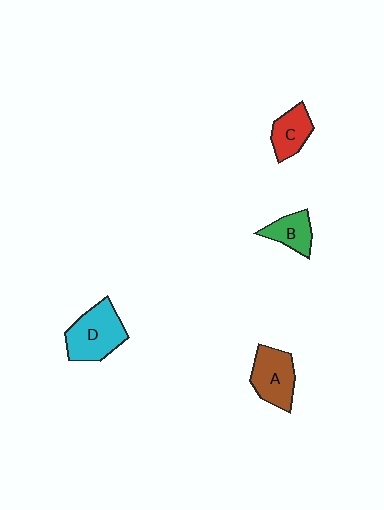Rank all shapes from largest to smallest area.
From largest to smallest: D (cyan), A (brown), C (red), B (green).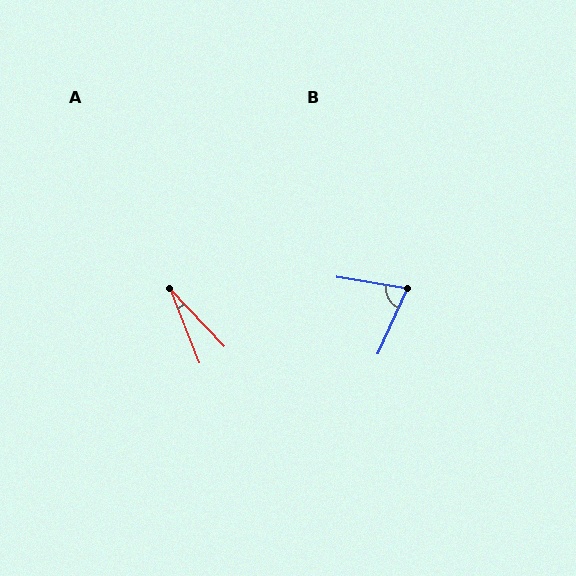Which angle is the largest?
B, at approximately 75 degrees.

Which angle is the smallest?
A, at approximately 22 degrees.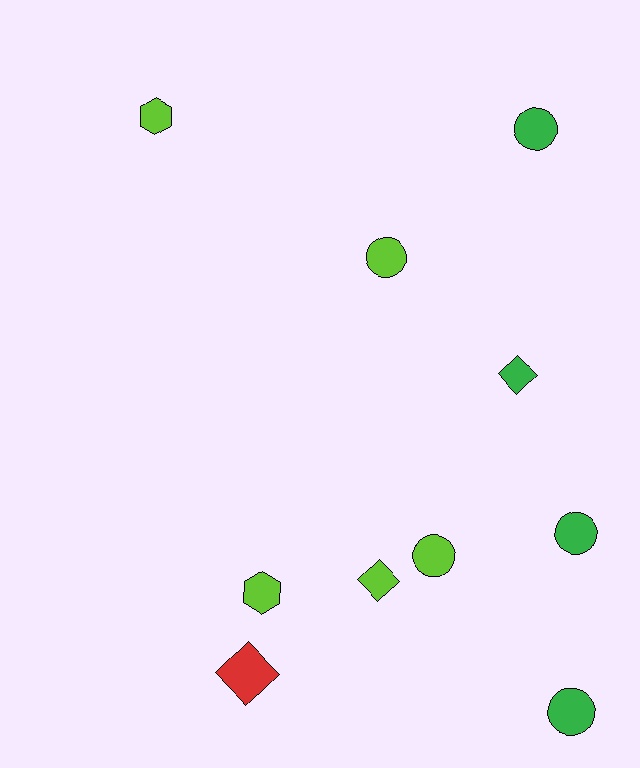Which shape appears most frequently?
Circle, with 5 objects.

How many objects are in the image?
There are 10 objects.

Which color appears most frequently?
Lime, with 5 objects.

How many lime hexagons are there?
There are 2 lime hexagons.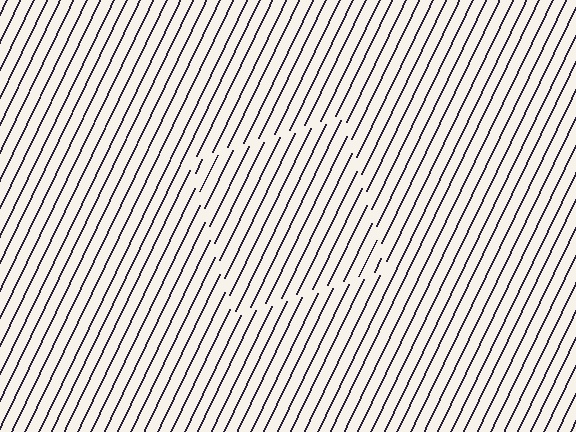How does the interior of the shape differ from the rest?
The interior of the shape contains the same grating, shifted by half a period — the contour is defined by the phase discontinuity where line-ends from the inner and outer gratings abut.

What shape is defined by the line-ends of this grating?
An illusory square. The interior of the shape contains the same grating, shifted by half a period — the contour is defined by the phase discontinuity where line-ends from the inner and outer gratings abut.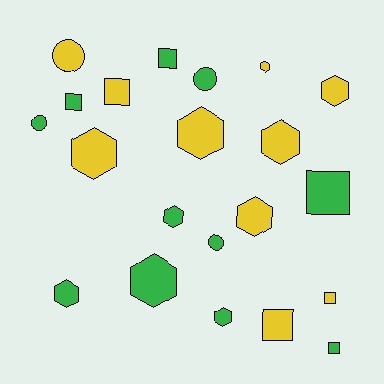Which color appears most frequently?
Green, with 11 objects.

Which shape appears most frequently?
Hexagon, with 10 objects.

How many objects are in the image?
There are 21 objects.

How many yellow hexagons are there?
There are 6 yellow hexagons.